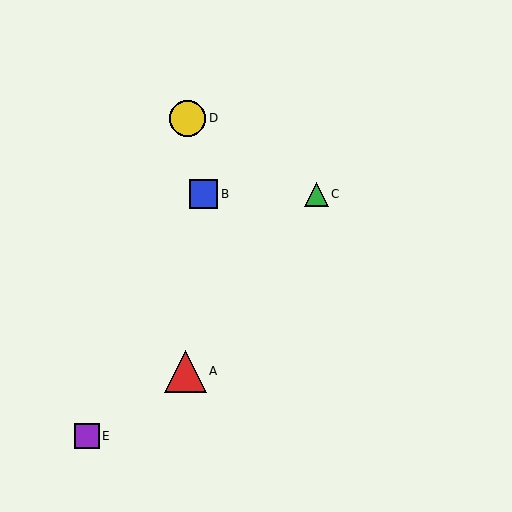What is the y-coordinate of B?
Object B is at y≈194.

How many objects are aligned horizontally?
2 objects (B, C) are aligned horizontally.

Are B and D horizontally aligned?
No, B is at y≈194 and D is at y≈118.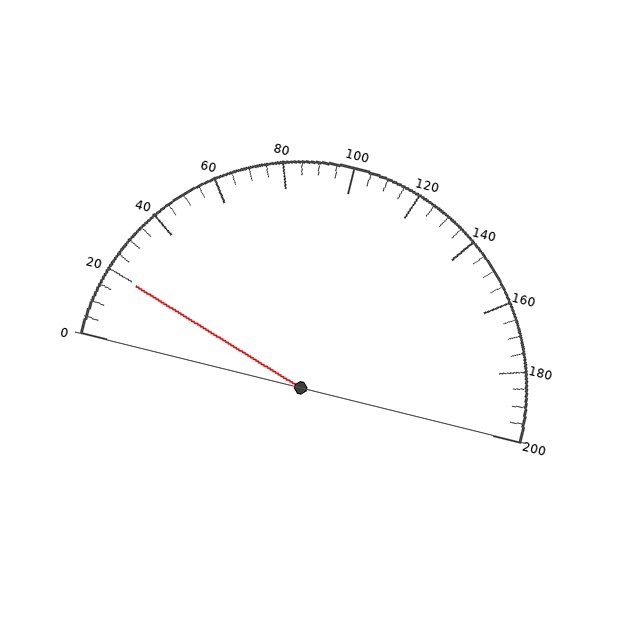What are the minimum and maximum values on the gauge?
The gauge ranges from 0 to 200.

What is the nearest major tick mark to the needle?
The nearest major tick mark is 20.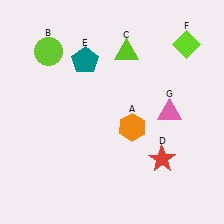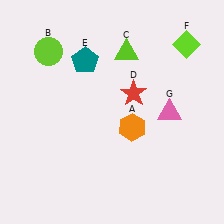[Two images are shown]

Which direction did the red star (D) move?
The red star (D) moved up.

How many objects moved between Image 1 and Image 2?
1 object moved between the two images.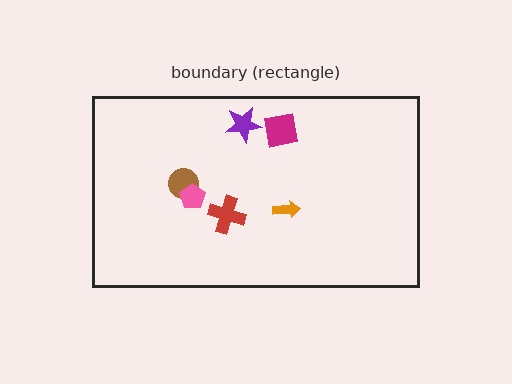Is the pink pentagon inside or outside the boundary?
Inside.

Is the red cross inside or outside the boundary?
Inside.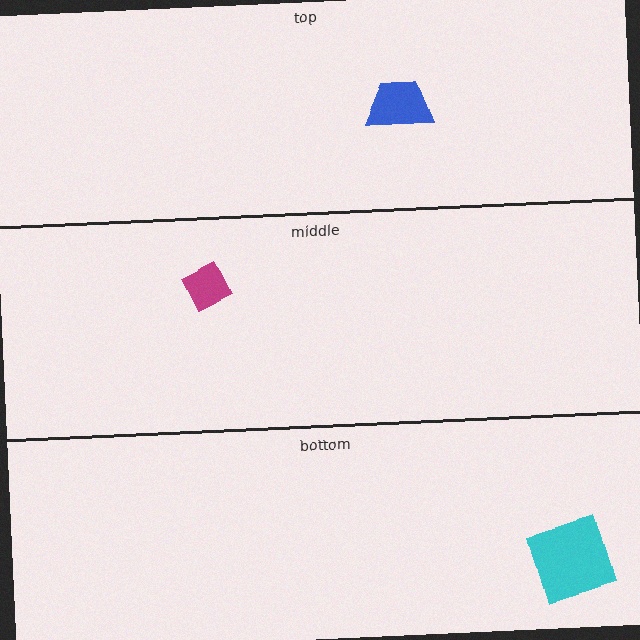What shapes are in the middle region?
The magenta diamond.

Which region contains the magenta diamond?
The middle region.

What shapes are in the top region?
The blue trapezoid.